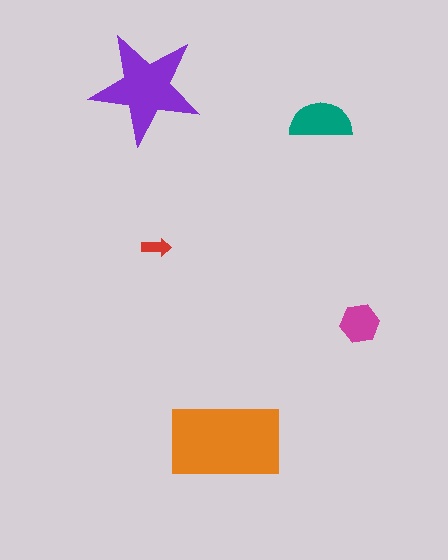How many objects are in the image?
There are 5 objects in the image.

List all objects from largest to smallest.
The orange rectangle, the purple star, the teal semicircle, the magenta hexagon, the red arrow.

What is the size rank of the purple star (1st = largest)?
2nd.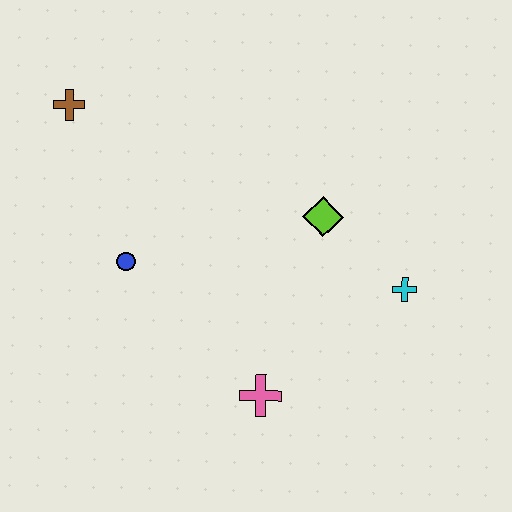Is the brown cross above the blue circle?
Yes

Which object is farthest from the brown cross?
The cyan cross is farthest from the brown cross.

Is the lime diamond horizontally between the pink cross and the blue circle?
No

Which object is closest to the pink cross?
The cyan cross is closest to the pink cross.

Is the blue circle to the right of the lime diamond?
No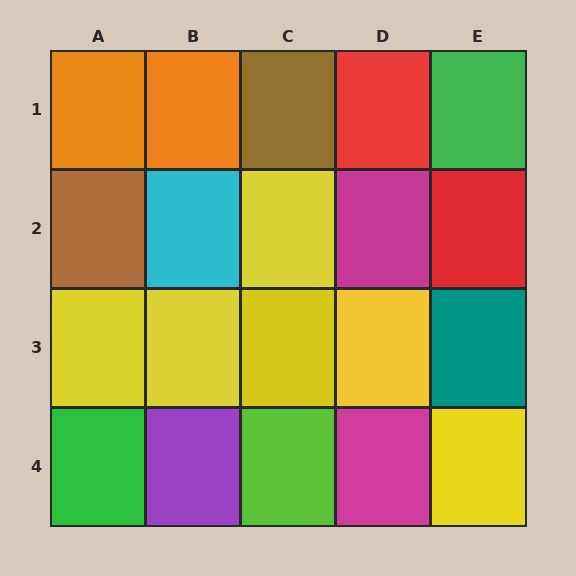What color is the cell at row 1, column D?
Red.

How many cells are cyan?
1 cell is cyan.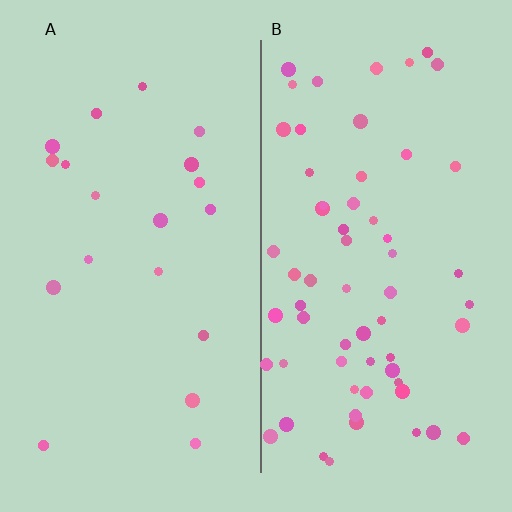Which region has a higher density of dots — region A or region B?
B (the right).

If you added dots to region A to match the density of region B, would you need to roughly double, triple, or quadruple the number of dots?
Approximately triple.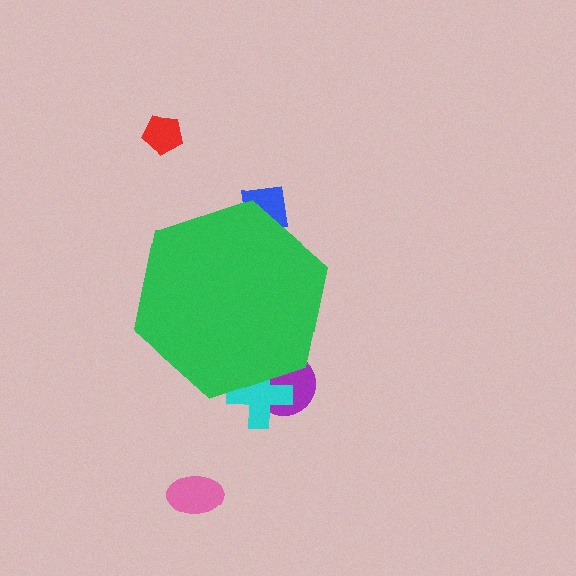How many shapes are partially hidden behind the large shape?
3 shapes are partially hidden.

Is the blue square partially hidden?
Yes, the blue square is partially hidden behind the green hexagon.